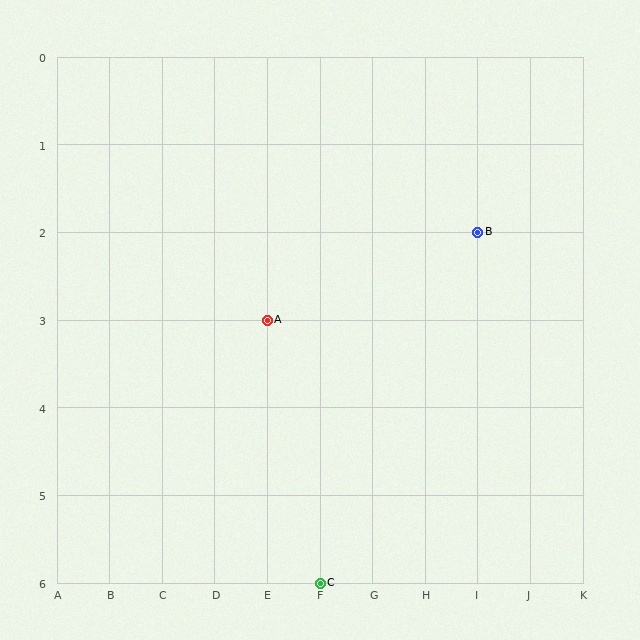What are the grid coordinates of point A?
Point A is at grid coordinates (E, 3).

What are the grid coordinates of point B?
Point B is at grid coordinates (I, 2).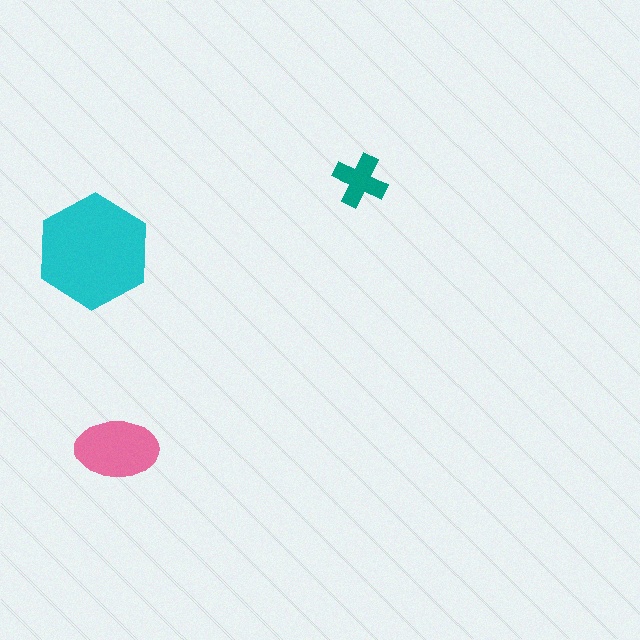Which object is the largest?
The cyan hexagon.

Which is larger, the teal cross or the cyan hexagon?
The cyan hexagon.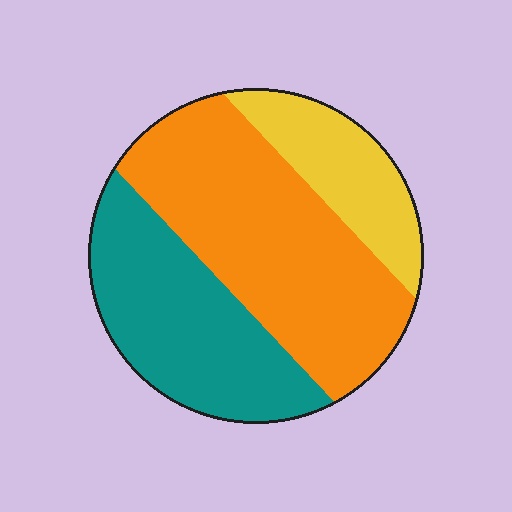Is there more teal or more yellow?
Teal.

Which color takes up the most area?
Orange, at roughly 50%.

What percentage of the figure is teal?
Teal takes up between a quarter and a half of the figure.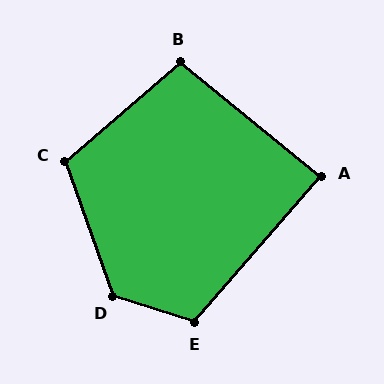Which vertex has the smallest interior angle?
A, at approximately 88 degrees.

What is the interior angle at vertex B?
Approximately 100 degrees (obtuse).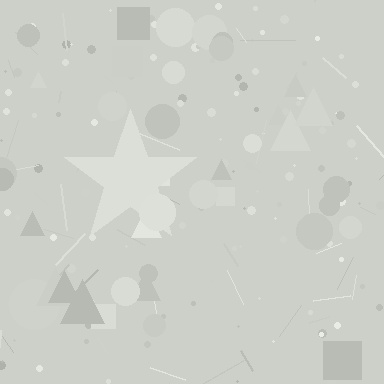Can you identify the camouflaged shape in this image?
The camouflaged shape is a star.